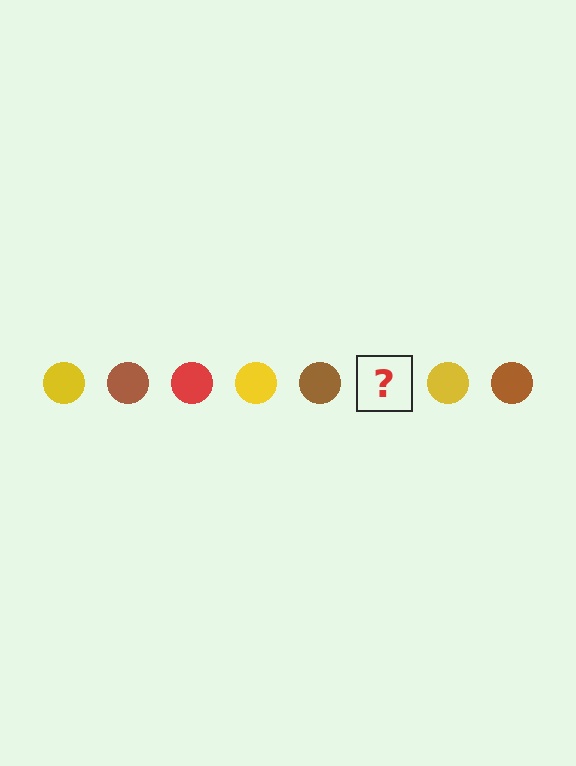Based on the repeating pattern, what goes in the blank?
The blank should be a red circle.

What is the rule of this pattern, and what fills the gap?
The rule is that the pattern cycles through yellow, brown, red circles. The gap should be filled with a red circle.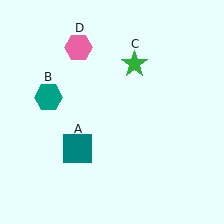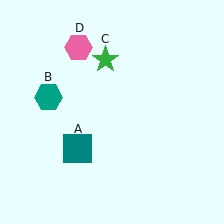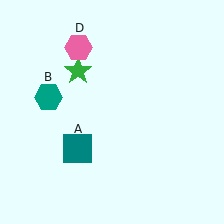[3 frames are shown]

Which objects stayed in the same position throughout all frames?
Teal square (object A) and teal hexagon (object B) and pink hexagon (object D) remained stationary.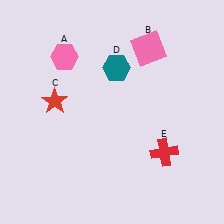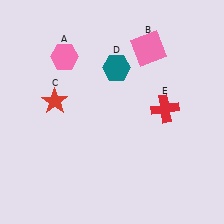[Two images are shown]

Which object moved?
The red cross (E) moved up.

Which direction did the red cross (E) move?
The red cross (E) moved up.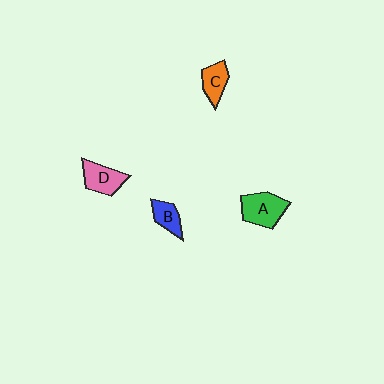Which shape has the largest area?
Shape A (green).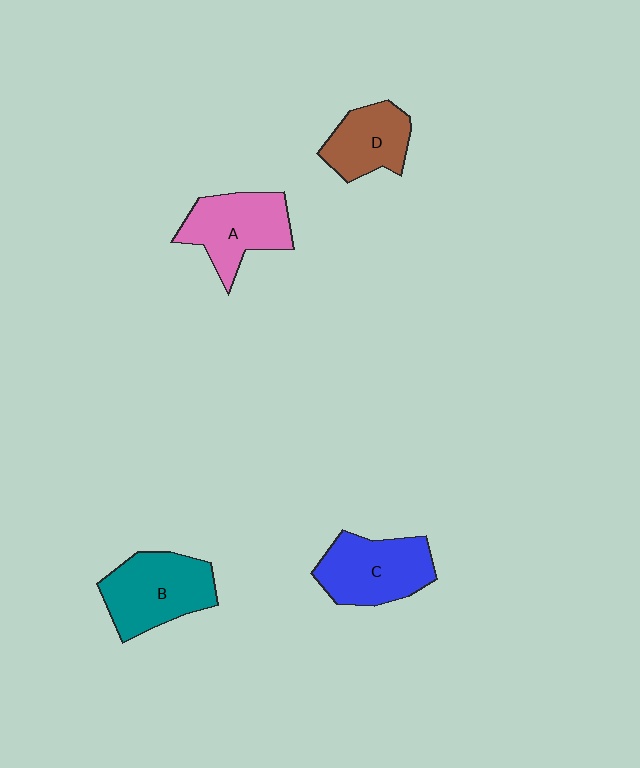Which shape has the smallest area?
Shape D (brown).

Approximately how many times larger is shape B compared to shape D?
Approximately 1.4 times.